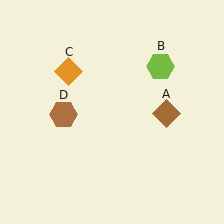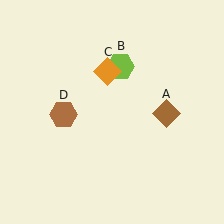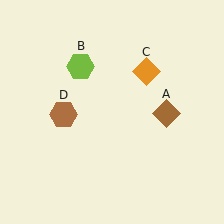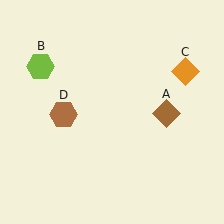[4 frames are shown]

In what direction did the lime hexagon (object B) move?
The lime hexagon (object B) moved left.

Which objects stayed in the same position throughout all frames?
Brown diamond (object A) and brown hexagon (object D) remained stationary.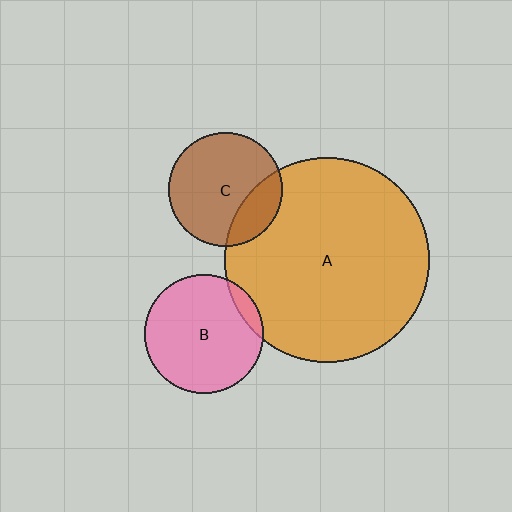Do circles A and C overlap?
Yes.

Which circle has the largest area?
Circle A (orange).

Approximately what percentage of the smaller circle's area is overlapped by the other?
Approximately 25%.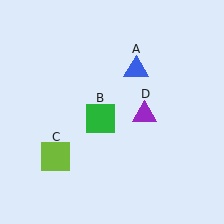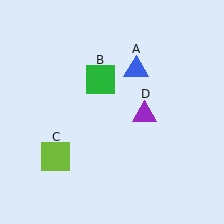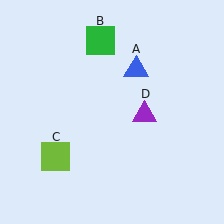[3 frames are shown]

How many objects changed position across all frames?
1 object changed position: green square (object B).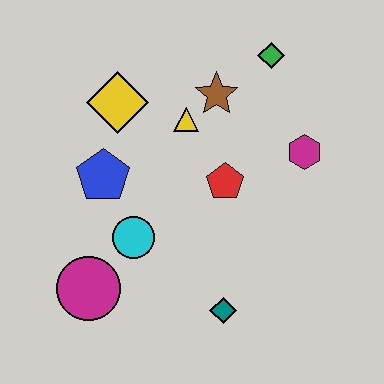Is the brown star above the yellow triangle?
Yes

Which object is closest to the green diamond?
The brown star is closest to the green diamond.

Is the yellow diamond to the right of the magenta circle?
Yes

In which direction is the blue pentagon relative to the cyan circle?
The blue pentagon is above the cyan circle.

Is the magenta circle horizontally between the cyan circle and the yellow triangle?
No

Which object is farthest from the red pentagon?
The magenta circle is farthest from the red pentagon.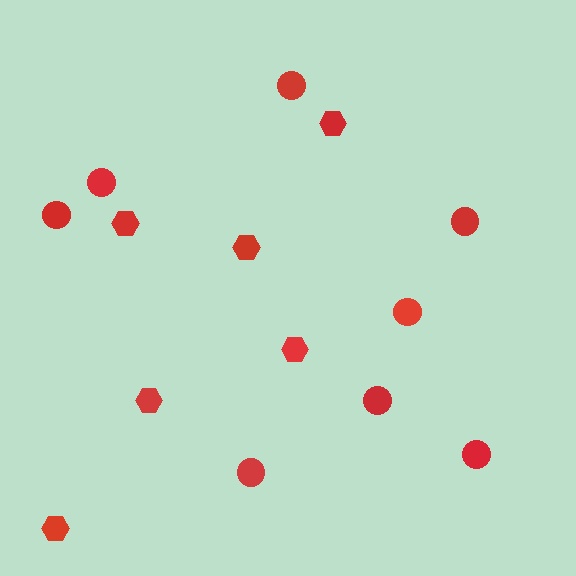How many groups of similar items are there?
There are 2 groups: one group of hexagons (6) and one group of circles (8).